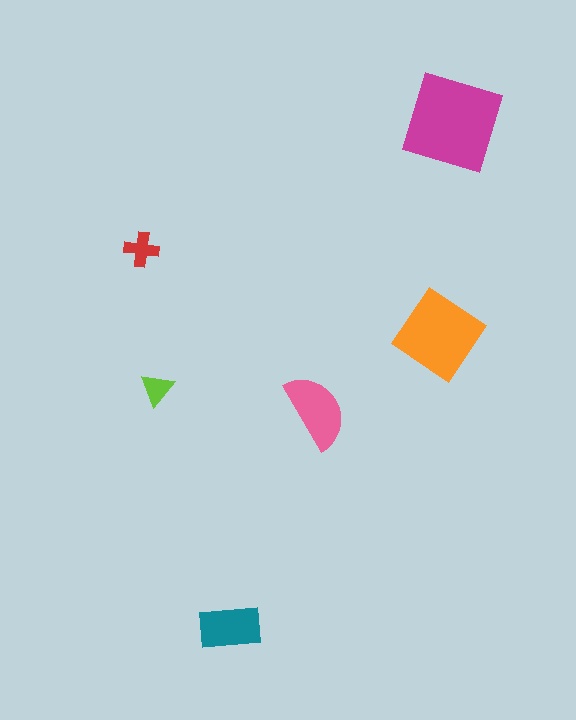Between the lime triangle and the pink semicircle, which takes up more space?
The pink semicircle.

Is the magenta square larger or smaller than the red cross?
Larger.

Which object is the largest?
The magenta square.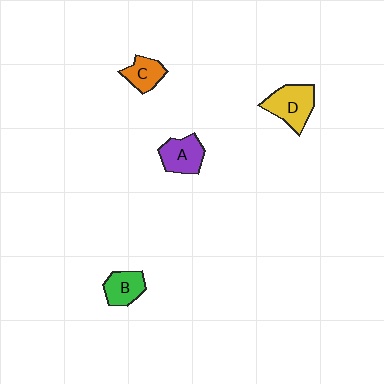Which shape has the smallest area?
Shape C (orange).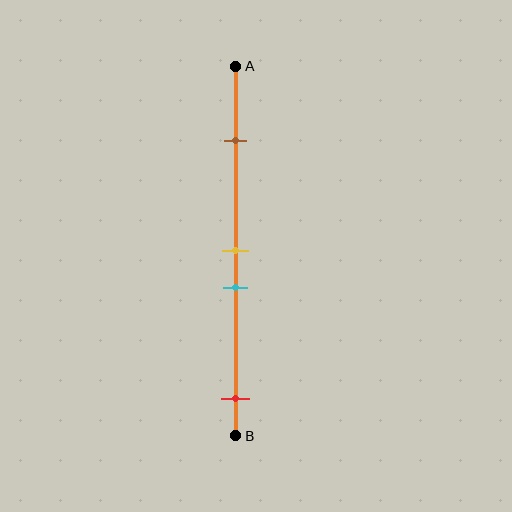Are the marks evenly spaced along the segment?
No, the marks are not evenly spaced.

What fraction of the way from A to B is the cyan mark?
The cyan mark is approximately 60% (0.6) of the way from A to B.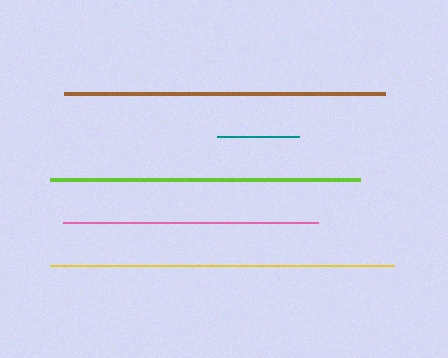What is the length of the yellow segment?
The yellow segment is approximately 344 pixels long.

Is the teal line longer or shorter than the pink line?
The pink line is longer than the teal line.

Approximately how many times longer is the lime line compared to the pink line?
The lime line is approximately 1.2 times the length of the pink line.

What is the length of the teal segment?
The teal segment is approximately 82 pixels long.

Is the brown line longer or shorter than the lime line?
The brown line is longer than the lime line.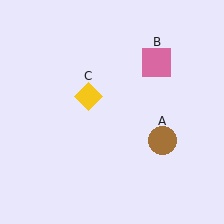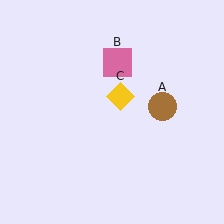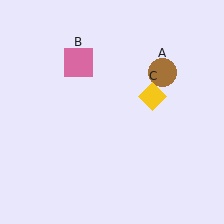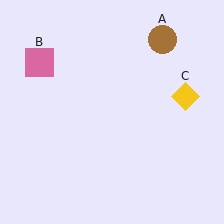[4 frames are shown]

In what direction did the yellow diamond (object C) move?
The yellow diamond (object C) moved right.